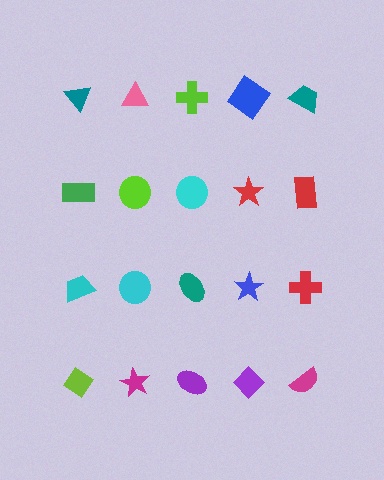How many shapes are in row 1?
5 shapes.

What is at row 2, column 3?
A cyan circle.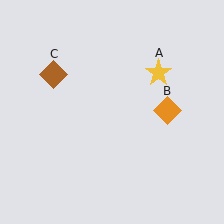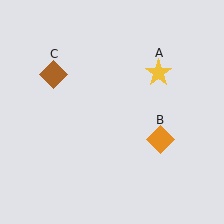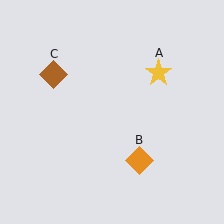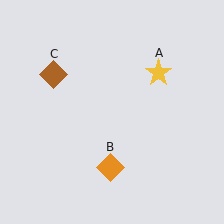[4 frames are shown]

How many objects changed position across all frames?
1 object changed position: orange diamond (object B).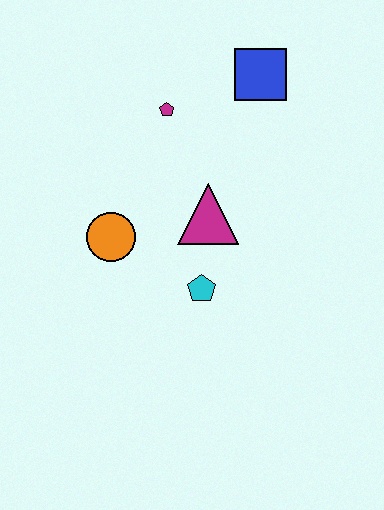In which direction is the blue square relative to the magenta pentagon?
The blue square is to the right of the magenta pentagon.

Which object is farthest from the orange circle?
The blue square is farthest from the orange circle.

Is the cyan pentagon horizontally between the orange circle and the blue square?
Yes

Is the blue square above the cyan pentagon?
Yes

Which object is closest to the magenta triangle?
The cyan pentagon is closest to the magenta triangle.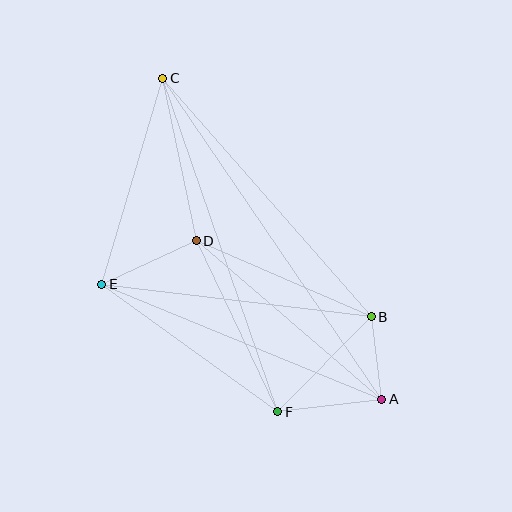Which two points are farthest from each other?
Points A and C are farthest from each other.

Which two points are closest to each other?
Points A and B are closest to each other.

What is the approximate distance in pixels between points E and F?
The distance between E and F is approximately 217 pixels.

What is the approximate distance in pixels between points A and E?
The distance between A and E is approximately 303 pixels.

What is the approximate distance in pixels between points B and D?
The distance between B and D is approximately 190 pixels.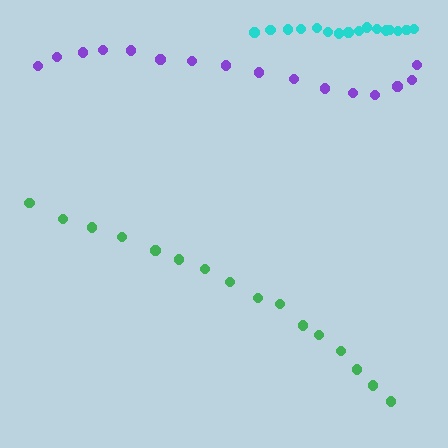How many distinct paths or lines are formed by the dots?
There are 3 distinct paths.